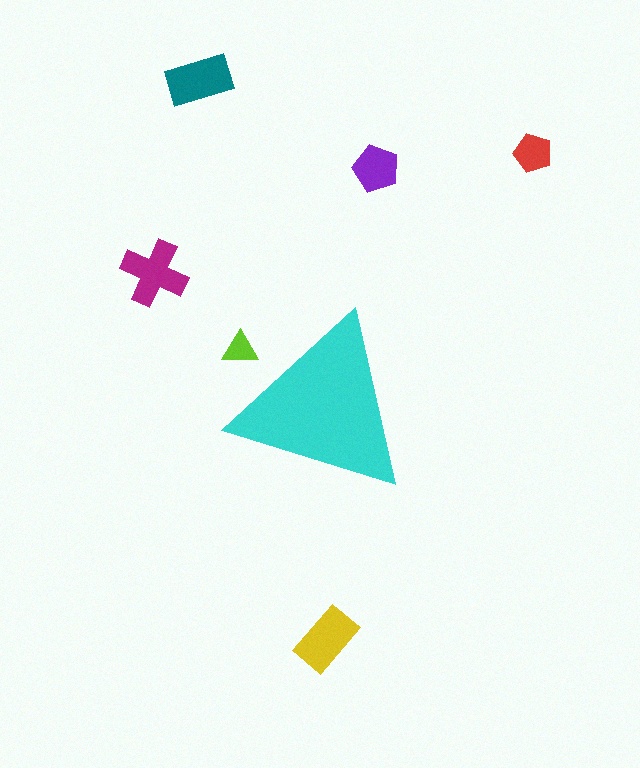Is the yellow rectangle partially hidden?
No, the yellow rectangle is fully visible.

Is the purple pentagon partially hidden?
No, the purple pentagon is fully visible.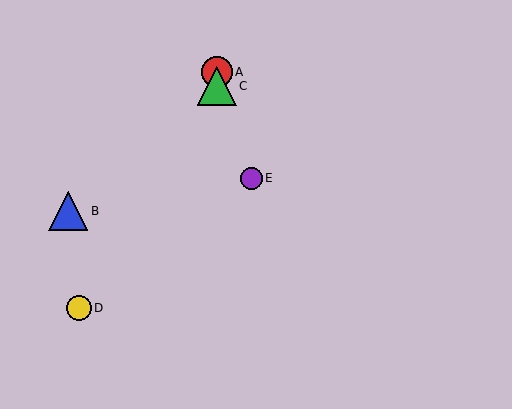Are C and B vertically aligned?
No, C is at x≈217 and B is at x≈68.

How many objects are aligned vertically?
2 objects (A, C) are aligned vertically.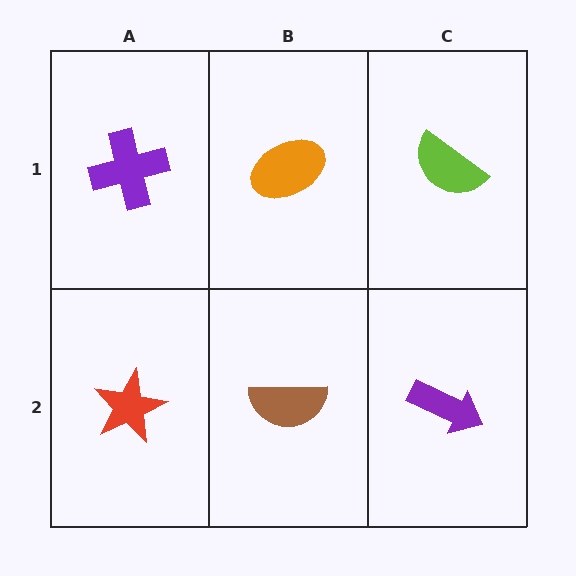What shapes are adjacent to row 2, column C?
A lime semicircle (row 1, column C), a brown semicircle (row 2, column B).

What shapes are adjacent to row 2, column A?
A purple cross (row 1, column A), a brown semicircle (row 2, column B).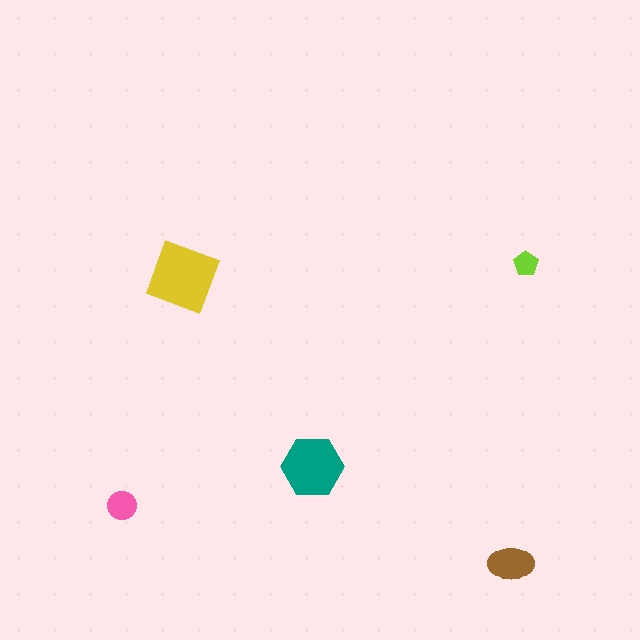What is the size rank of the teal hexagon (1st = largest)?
2nd.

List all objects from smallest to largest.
The lime pentagon, the pink circle, the brown ellipse, the teal hexagon, the yellow diamond.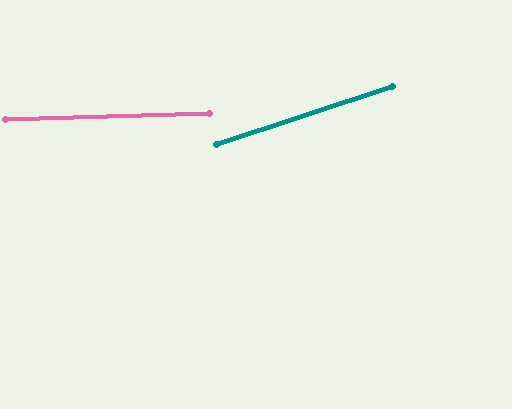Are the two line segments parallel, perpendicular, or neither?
Neither parallel nor perpendicular — they differ by about 17°.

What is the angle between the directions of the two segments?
Approximately 17 degrees.